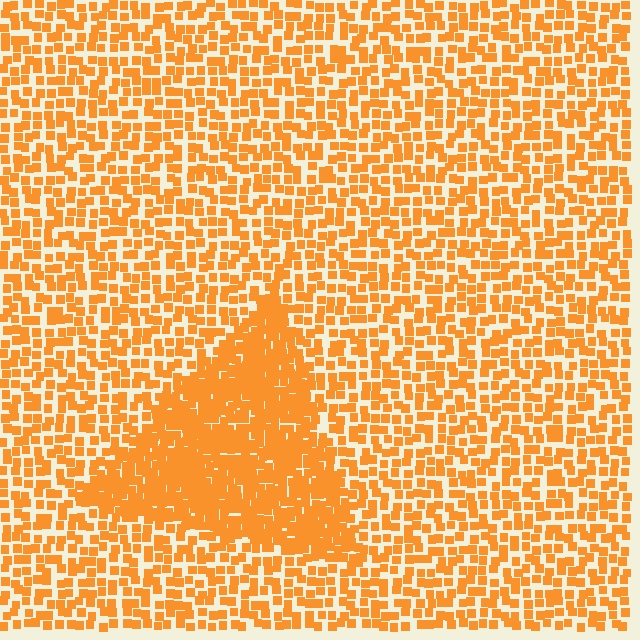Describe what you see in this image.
The image contains small orange elements arranged at two different densities. A triangle-shaped region is visible where the elements are more densely packed than the surrounding area.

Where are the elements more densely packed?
The elements are more densely packed inside the triangle boundary.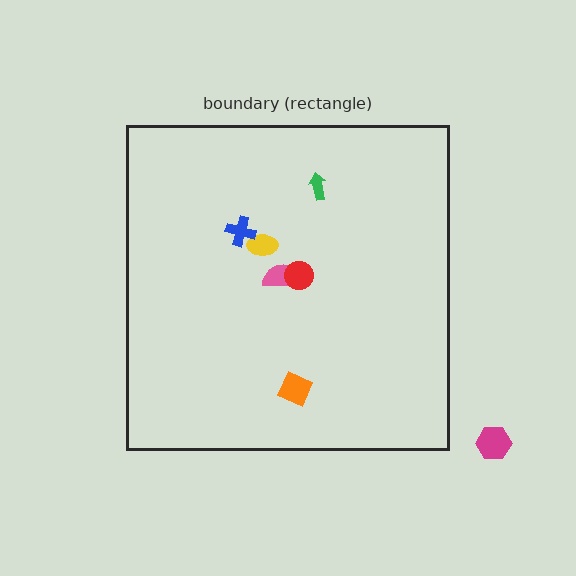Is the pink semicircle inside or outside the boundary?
Inside.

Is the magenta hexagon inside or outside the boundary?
Outside.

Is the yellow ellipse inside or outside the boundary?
Inside.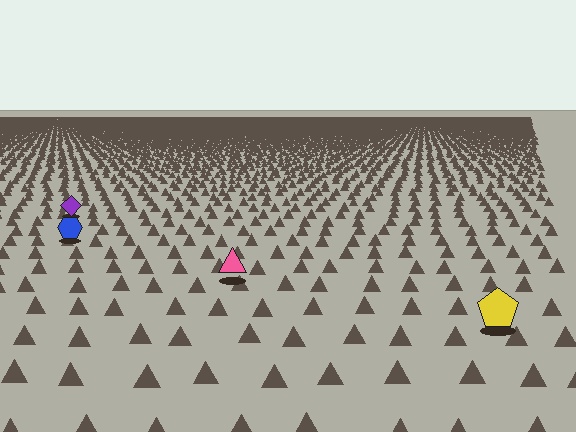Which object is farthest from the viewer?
The purple diamond is farthest from the viewer. It appears smaller and the ground texture around it is denser.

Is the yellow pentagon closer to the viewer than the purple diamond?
Yes. The yellow pentagon is closer — you can tell from the texture gradient: the ground texture is coarser near it.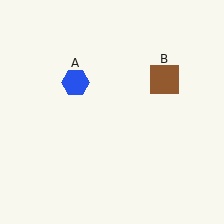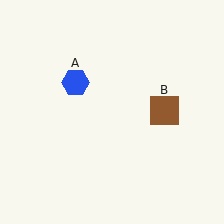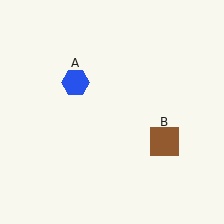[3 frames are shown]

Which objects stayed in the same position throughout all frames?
Blue hexagon (object A) remained stationary.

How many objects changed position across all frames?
1 object changed position: brown square (object B).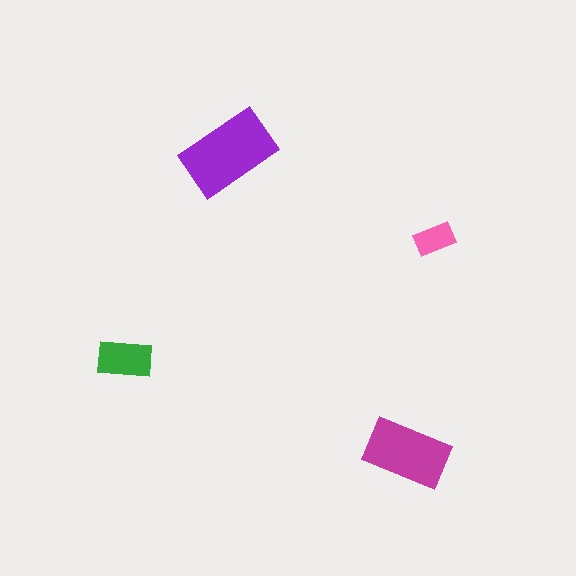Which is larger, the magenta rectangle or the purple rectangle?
The purple one.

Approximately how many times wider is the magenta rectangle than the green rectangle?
About 1.5 times wider.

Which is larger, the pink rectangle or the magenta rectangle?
The magenta one.